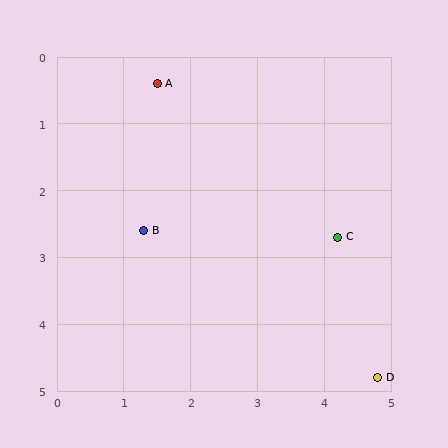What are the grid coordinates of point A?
Point A is at approximately (1.5, 0.4).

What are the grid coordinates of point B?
Point B is at approximately (1.3, 2.6).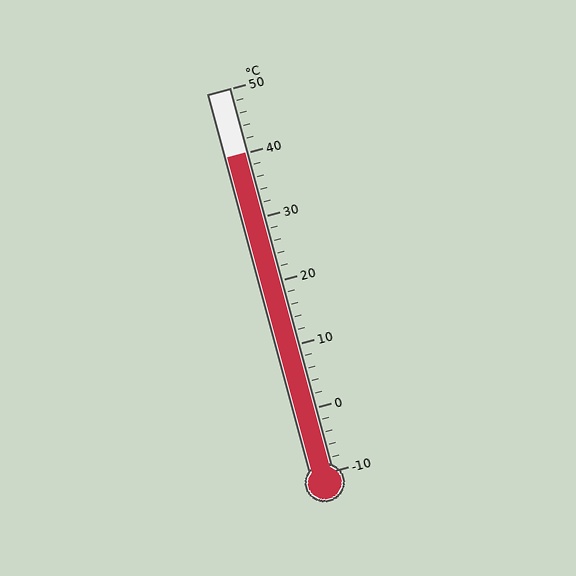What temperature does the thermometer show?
The thermometer shows approximately 40°C.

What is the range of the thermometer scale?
The thermometer scale ranges from -10°C to 50°C.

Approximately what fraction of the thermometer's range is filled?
The thermometer is filled to approximately 85% of its range.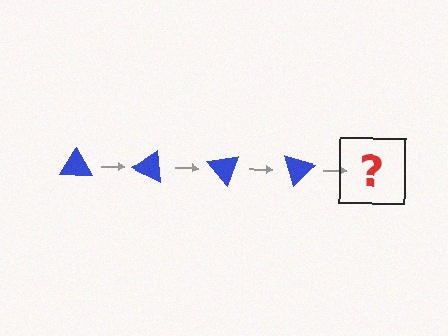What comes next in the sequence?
The next element should be a blue triangle rotated 100 degrees.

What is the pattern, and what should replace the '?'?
The pattern is that the triangle rotates 25 degrees each step. The '?' should be a blue triangle rotated 100 degrees.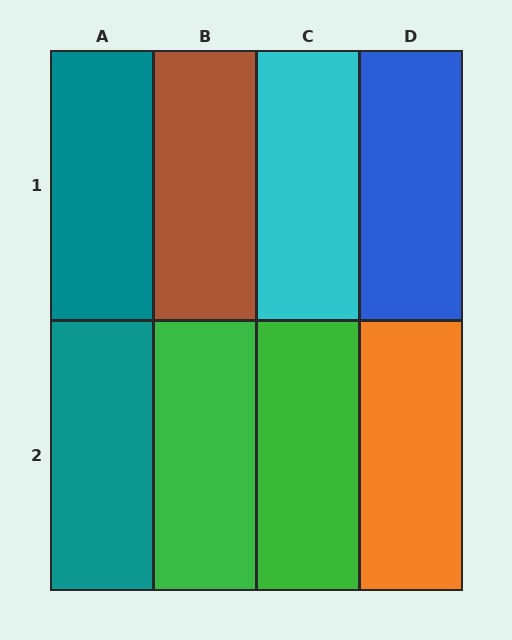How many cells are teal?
2 cells are teal.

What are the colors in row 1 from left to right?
Teal, brown, cyan, blue.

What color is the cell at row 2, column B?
Green.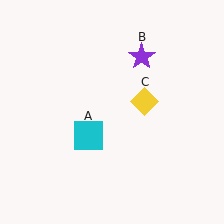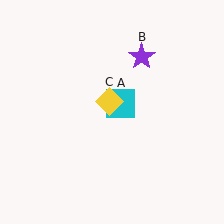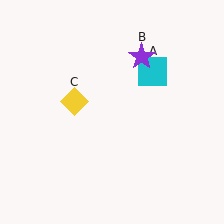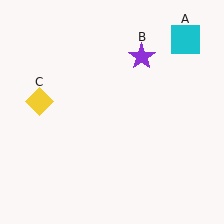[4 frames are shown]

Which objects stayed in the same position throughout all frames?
Purple star (object B) remained stationary.